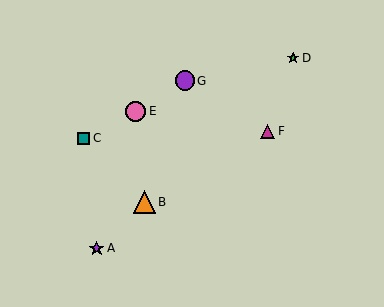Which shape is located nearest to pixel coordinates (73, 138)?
The teal square (labeled C) at (84, 138) is nearest to that location.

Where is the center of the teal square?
The center of the teal square is at (84, 138).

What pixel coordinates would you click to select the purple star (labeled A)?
Click at (97, 248) to select the purple star A.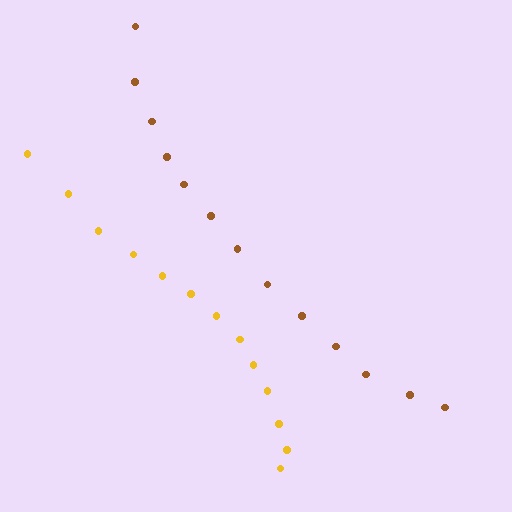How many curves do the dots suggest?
There are 2 distinct paths.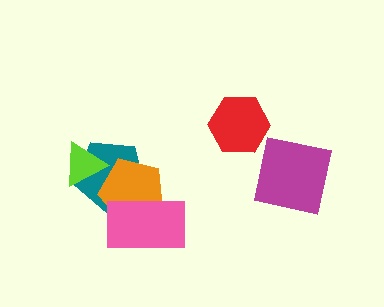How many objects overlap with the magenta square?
0 objects overlap with the magenta square.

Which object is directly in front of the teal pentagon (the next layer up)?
The orange pentagon is directly in front of the teal pentagon.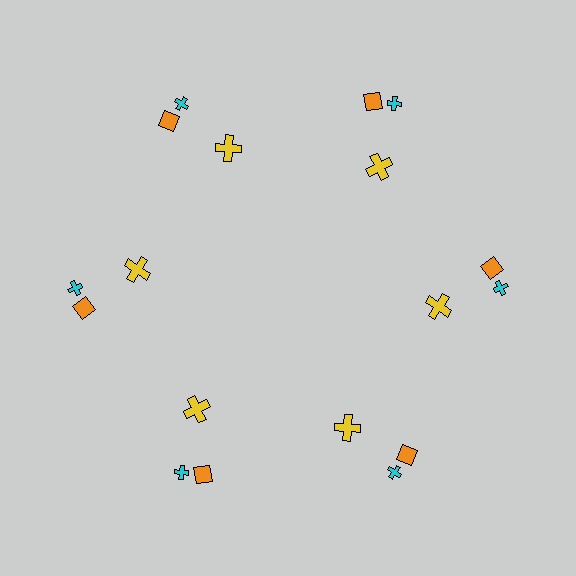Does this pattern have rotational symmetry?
Yes, this pattern has 6-fold rotational symmetry. It looks the same after rotating 60 degrees around the center.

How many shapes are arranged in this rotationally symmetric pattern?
There are 18 shapes, arranged in 6 groups of 3.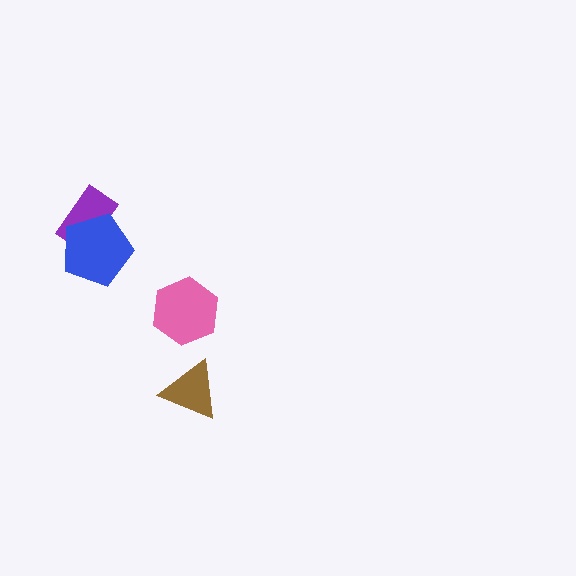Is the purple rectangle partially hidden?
Yes, it is partially covered by another shape.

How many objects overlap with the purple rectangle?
1 object overlaps with the purple rectangle.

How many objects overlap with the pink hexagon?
0 objects overlap with the pink hexagon.